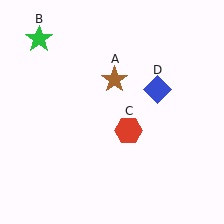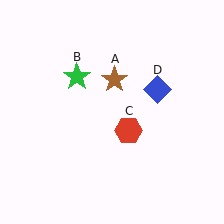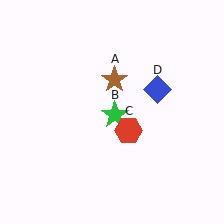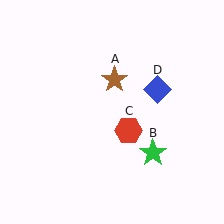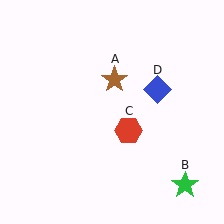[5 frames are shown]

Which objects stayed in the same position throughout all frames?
Brown star (object A) and red hexagon (object C) and blue diamond (object D) remained stationary.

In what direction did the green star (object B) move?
The green star (object B) moved down and to the right.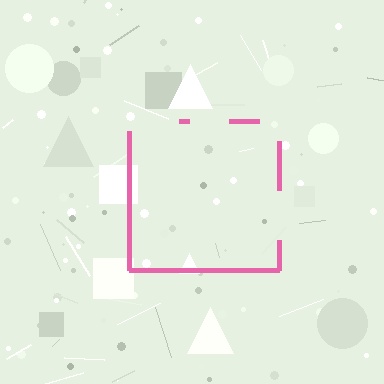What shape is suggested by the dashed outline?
The dashed outline suggests a square.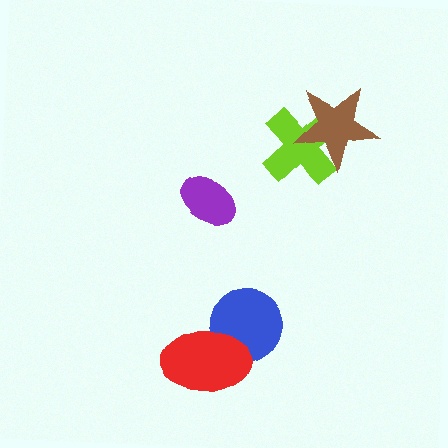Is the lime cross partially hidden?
Yes, it is partially covered by another shape.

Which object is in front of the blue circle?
The red ellipse is in front of the blue circle.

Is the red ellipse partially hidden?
No, no other shape covers it.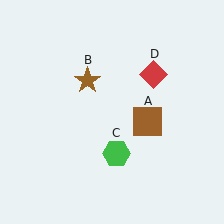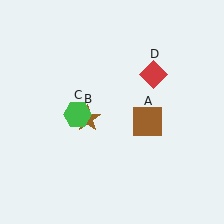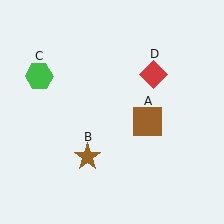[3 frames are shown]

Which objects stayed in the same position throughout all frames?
Brown square (object A) and red diamond (object D) remained stationary.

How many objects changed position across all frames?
2 objects changed position: brown star (object B), green hexagon (object C).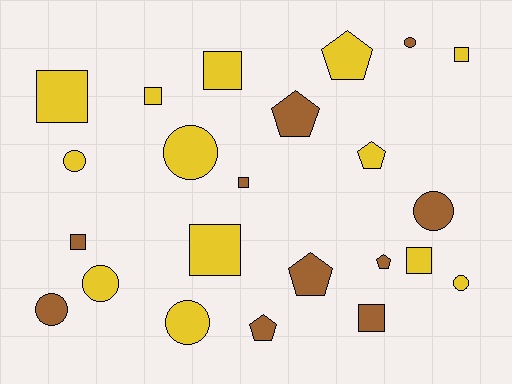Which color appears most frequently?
Yellow, with 13 objects.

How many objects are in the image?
There are 23 objects.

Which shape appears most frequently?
Square, with 9 objects.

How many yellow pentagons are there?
There are 2 yellow pentagons.